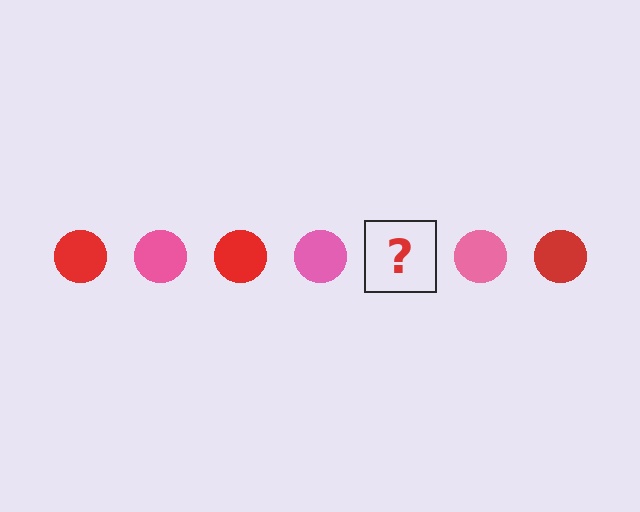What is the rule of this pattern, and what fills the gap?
The rule is that the pattern cycles through red, pink circles. The gap should be filled with a red circle.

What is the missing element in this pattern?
The missing element is a red circle.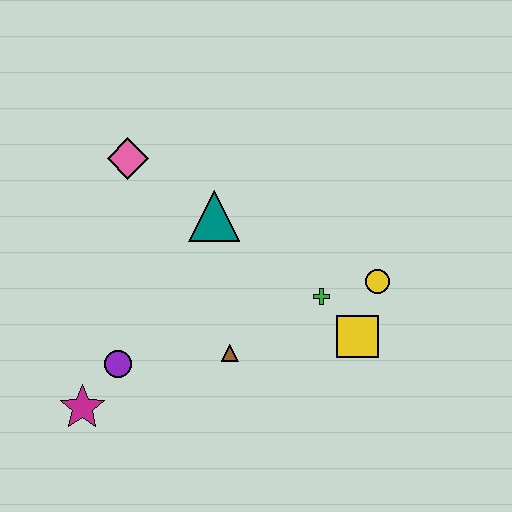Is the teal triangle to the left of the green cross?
Yes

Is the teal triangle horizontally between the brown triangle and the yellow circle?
No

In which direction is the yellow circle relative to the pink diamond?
The yellow circle is to the right of the pink diamond.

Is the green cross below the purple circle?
No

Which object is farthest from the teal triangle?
The magenta star is farthest from the teal triangle.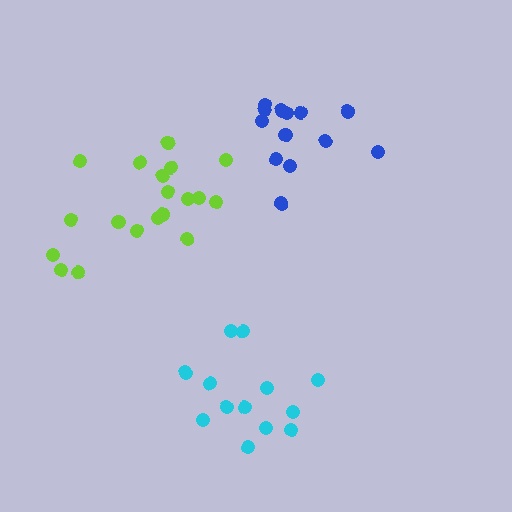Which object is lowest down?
The cyan cluster is bottommost.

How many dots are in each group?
Group 1: 13 dots, Group 2: 13 dots, Group 3: 19 dots (45 total).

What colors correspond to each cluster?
The clusters are colored: blue, cyan, lime.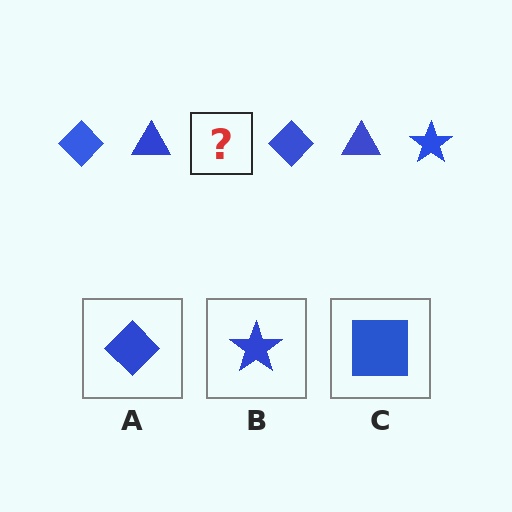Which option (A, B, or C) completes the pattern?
B.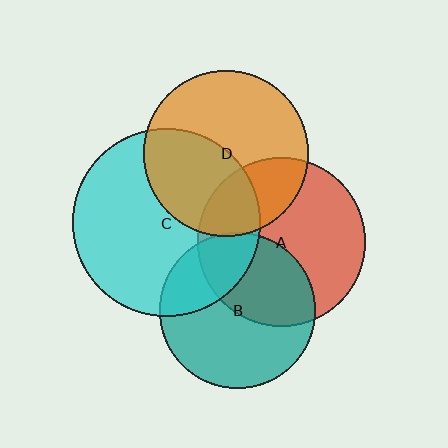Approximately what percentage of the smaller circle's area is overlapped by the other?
Approximately 25%.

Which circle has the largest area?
Circle C (cyan).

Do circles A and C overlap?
Yes.